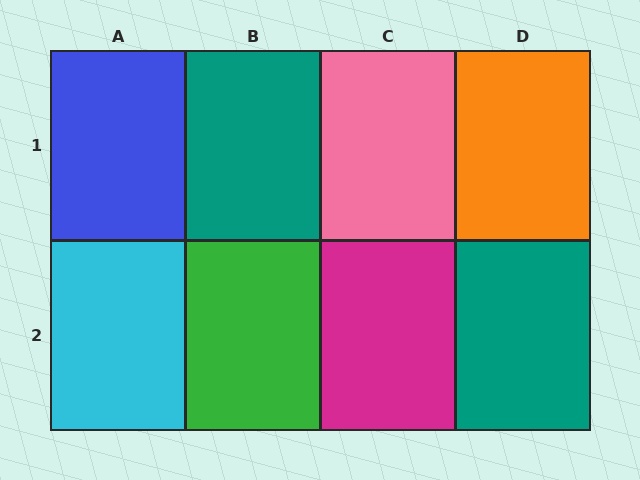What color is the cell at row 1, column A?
Blue.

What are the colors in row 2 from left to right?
Cyan, green, magenta, teal.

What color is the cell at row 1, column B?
Teal.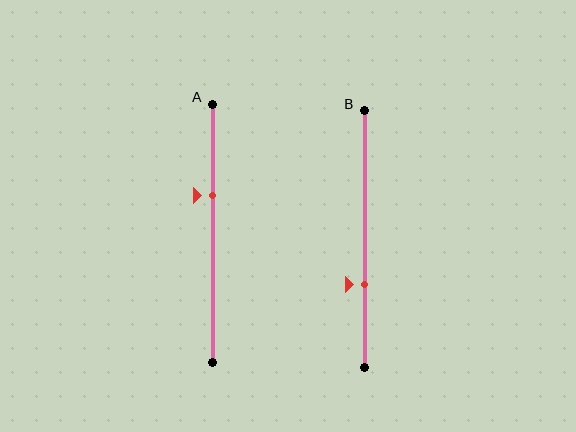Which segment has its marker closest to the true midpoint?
Segment A has its marker closest to the true midpoint.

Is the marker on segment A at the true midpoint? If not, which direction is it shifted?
No, the marker on segment A is shifted upward by about 15% of the segment length.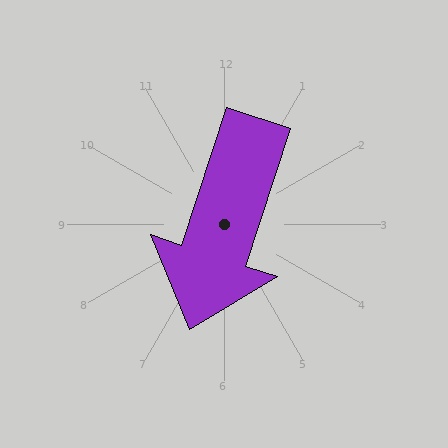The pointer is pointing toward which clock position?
Roughly 7 o'clock.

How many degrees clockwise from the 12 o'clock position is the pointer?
Approximately 198 degrees.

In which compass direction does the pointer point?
South.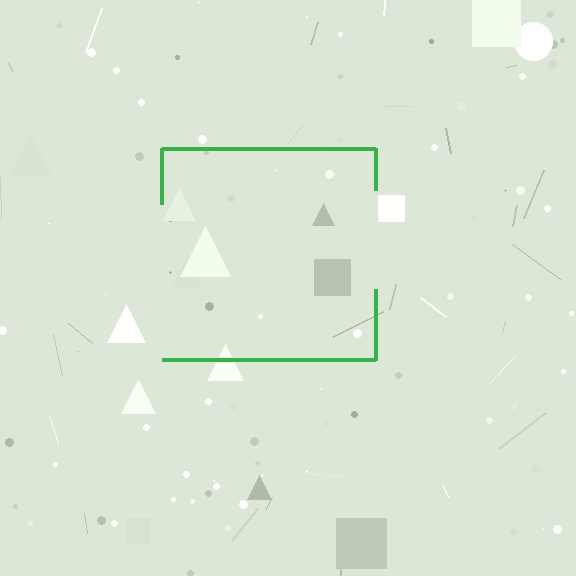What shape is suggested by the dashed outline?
The dashed outline suggests a square.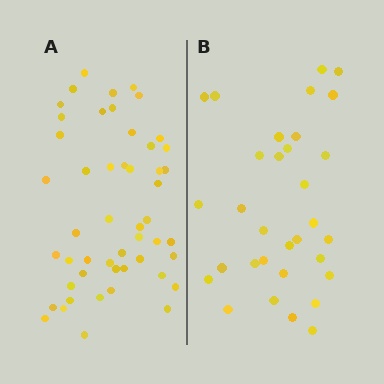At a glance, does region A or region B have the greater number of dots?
Region A (the left region) has more dots.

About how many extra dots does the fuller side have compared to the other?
Region A has approximately 20 more dots than region B.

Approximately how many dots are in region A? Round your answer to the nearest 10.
About 50 dots.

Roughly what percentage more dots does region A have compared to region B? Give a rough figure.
About 55% more.